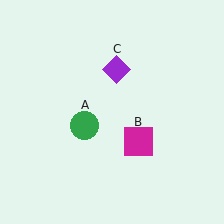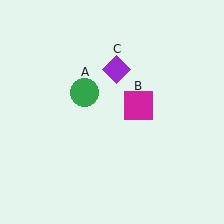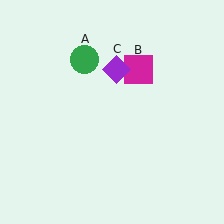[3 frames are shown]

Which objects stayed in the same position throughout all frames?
Purple diamond (object C) remained stationary.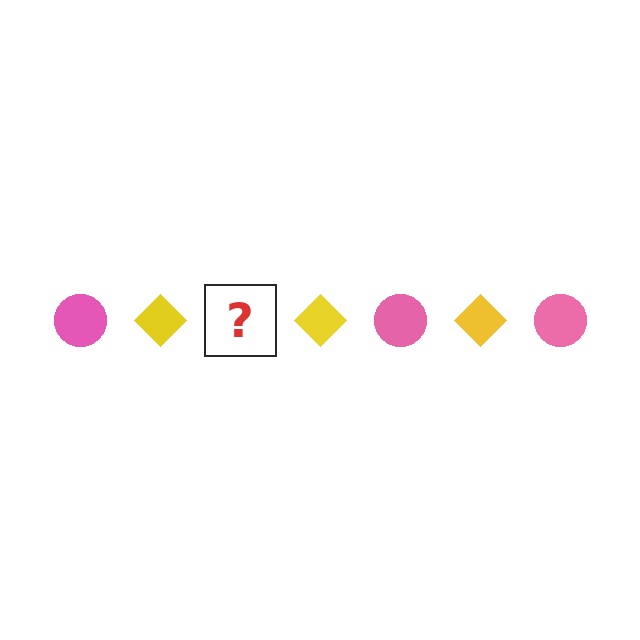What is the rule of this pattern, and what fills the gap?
The rule is that the pattern alternates between pink circle and yellow diamond. The gap should be filled with a pink circle.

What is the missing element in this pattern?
The missing element is a pink circle.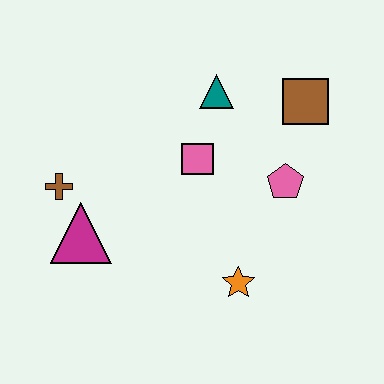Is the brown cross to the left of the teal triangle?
Yes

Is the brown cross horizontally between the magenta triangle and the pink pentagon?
No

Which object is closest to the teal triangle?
The pink square is closest to the teal triangle.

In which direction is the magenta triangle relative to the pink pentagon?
The magenta triangle is to the left of the pink pentagon.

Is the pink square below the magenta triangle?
No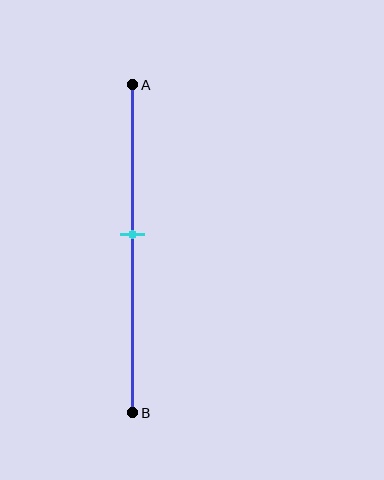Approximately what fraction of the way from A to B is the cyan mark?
The cyan mark is approximately 45% of the way from A to B.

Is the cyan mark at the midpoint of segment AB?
No, the mark is at about 45% from A, not at the 50% midpoint.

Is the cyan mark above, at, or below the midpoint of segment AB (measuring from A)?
The cyan mark is above the midpoint of segment AB.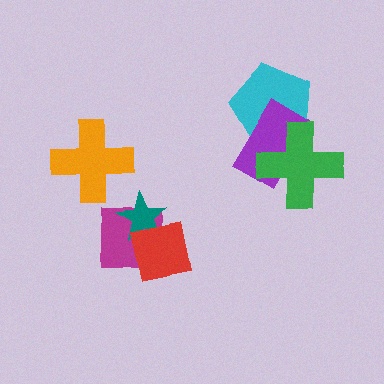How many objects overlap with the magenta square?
2 objects overlap with the magenta square.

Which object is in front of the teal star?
The red square is in front of the teal star.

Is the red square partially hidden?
No, no other shape covers it.